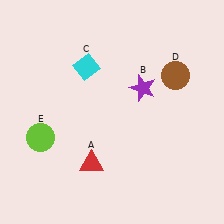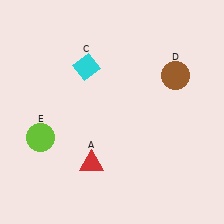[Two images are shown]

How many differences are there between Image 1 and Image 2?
There is 1 difference between the two images.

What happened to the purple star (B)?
The purple star (B) was removed in Image 2. It was in the top-right area of Image 1.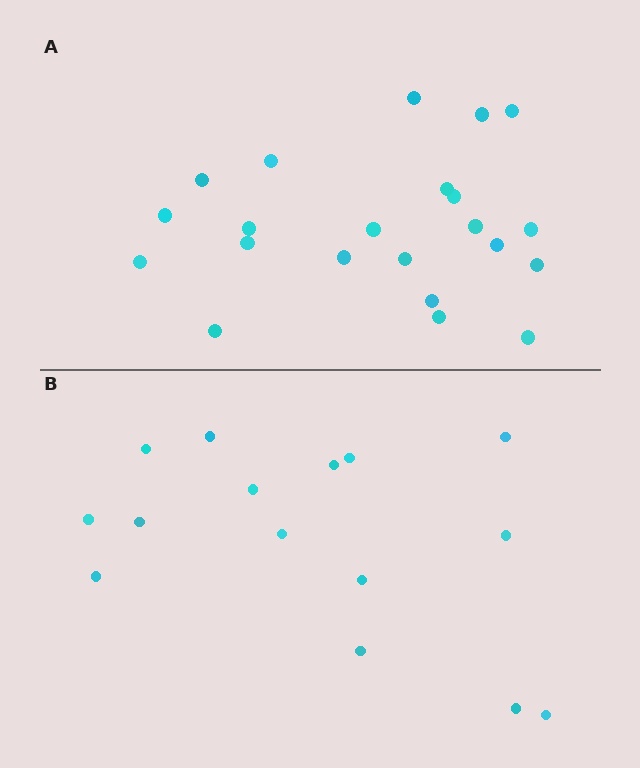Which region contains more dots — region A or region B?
Region A (the top region) has more dots.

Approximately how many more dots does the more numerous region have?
Region A has roughly 8 or so more dots than region B.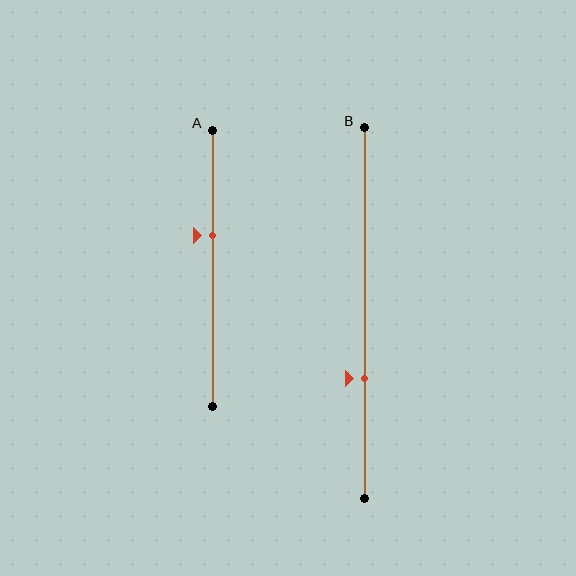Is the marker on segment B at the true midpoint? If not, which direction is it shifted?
No, the marker on segment B is shifted downward by about 18% of the segment length.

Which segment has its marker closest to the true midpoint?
Segment A has its marker closest to the true midpoint.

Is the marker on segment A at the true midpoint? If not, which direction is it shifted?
No, the marker on segment A is shifted upward by about 12% of the segment length.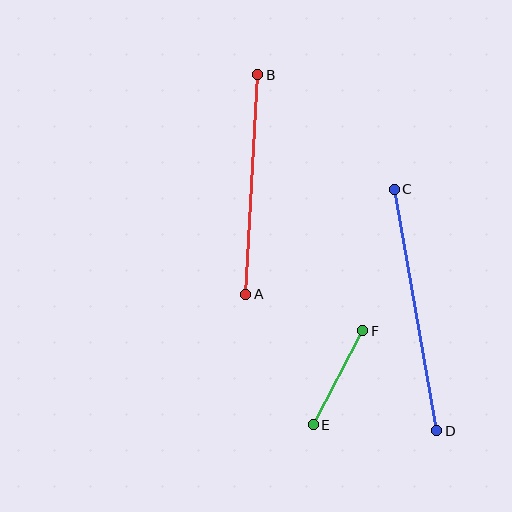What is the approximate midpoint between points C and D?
The midpoint is at approximately (415, 310) pixels.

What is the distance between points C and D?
The distance is approximately 245 pixels.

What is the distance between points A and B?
The distance is approximately 220 pixels.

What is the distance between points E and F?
The distance is approximately 106 pixels.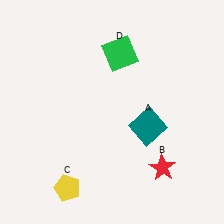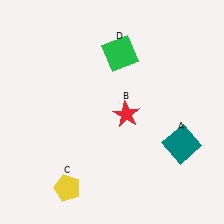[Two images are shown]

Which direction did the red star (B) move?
The red star (B) moved up.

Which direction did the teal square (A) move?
The teal square (A) moved right.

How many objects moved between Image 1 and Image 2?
2 objects moved between the two images.